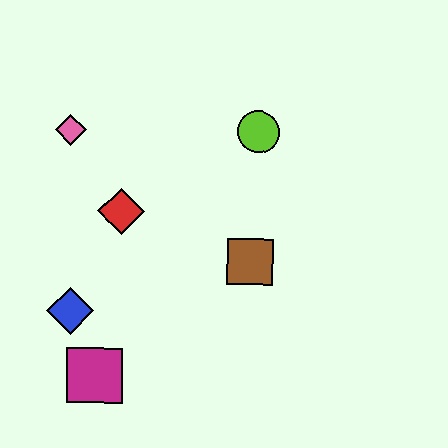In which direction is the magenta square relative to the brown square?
The magenta square is to the left of the brown square.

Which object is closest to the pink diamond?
The red diamond is closest to the pink diamond.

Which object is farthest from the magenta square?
The lime circle is farthest from the magenta square.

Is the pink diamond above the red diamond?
Yes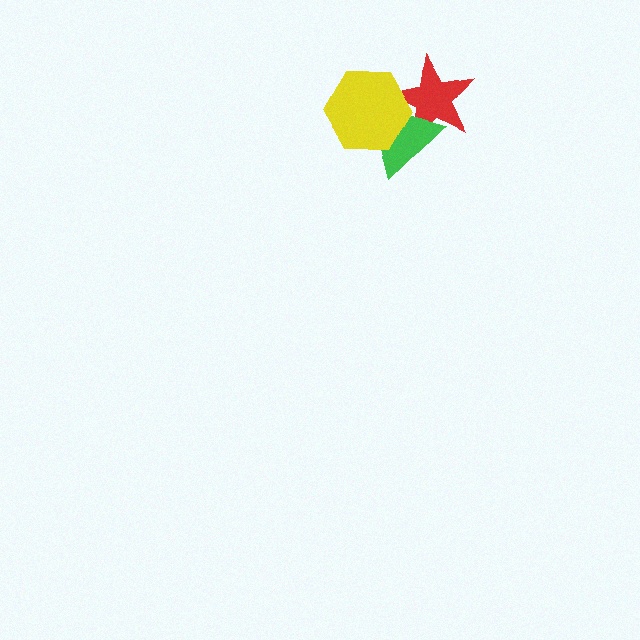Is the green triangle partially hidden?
Yes, it is partially covered by another shape.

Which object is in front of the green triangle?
The yellow hexagon is in front of the green triangle.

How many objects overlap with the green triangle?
2 objects overlap with the green triangle.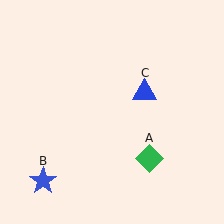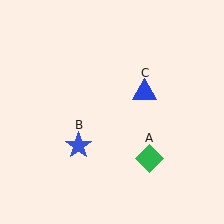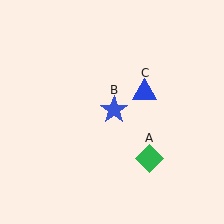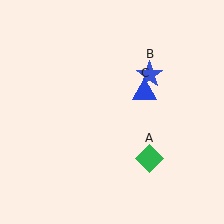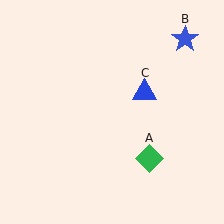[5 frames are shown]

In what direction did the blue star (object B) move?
The blue star (object B) moved up and to the right.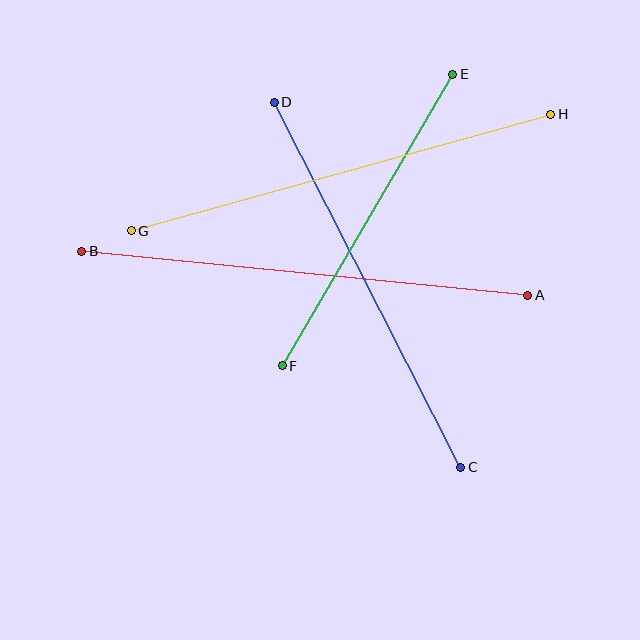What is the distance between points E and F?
The distance is approximately 337 pixels.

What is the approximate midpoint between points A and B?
The midpoint is at approximately (305, 273) pixels.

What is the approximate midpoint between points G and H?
The midpoint is at approximately (341, 173) pixels.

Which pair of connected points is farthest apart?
Points A and B are farthest apart.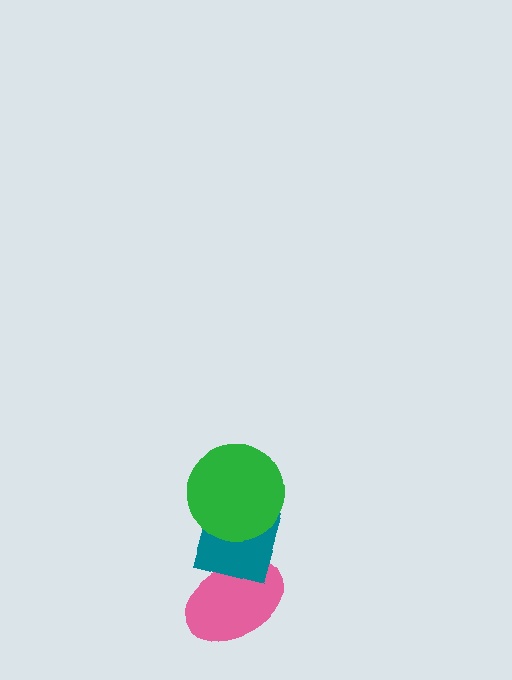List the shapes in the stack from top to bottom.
From top to bottom: the green circle, the teal diamond, the pink ellipse.